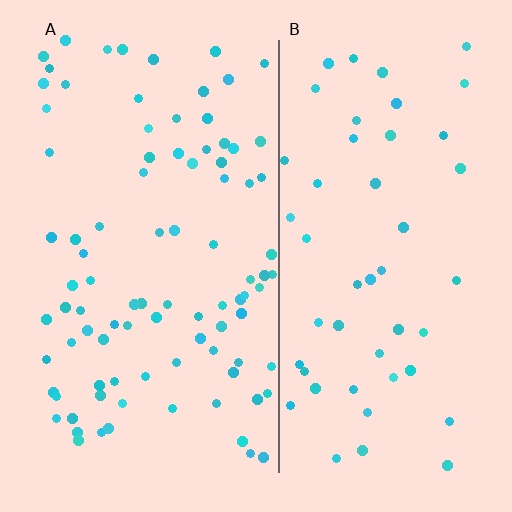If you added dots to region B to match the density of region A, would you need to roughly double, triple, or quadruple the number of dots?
Approximately double.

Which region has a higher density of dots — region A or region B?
A (the left).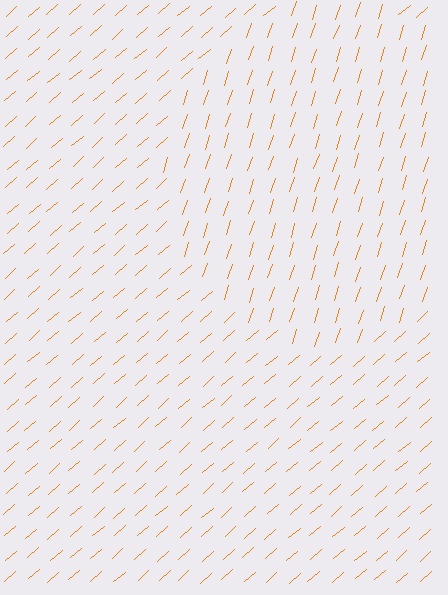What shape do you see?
I see a circle.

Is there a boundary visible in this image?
Yes, there is a texture boundary formed by a change in line orientation.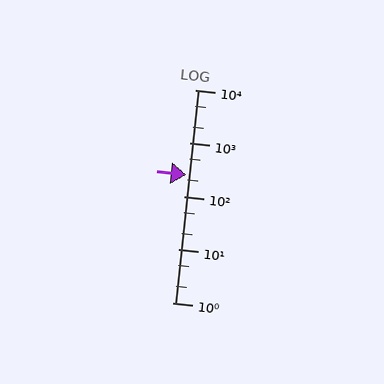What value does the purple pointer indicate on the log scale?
The pointer indicates approximately 250.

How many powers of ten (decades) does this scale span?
The scale spans 4 decades, from 1 to 10000.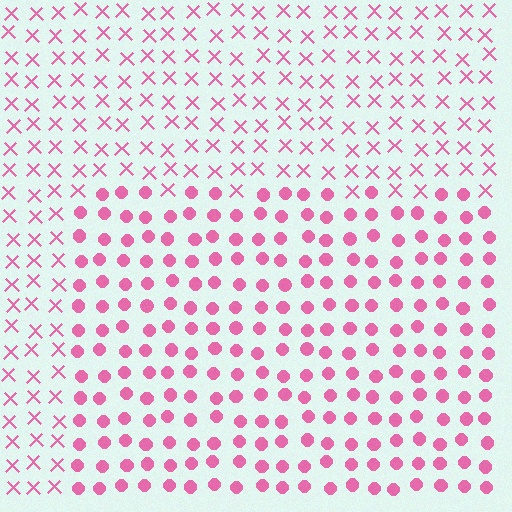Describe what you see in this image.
The image is filled with small pink elements arranged in a uniform grid. A rectangle-shaped region contains circles, while the surrounding area contains X marks. The boundary is defined purely by the change in element shape.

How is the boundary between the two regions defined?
The boundary is defined by a change in element shape: circles inside vs. X marks outside. All elements share the same color and spacing.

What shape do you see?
I see a rectangle.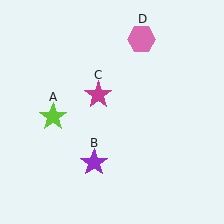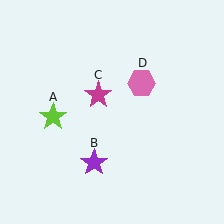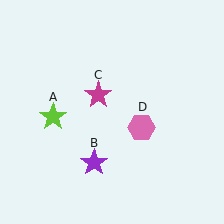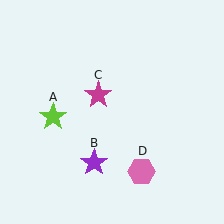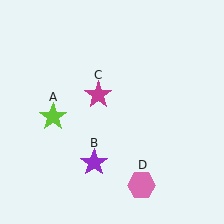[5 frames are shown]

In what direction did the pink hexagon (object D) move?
The pink hexagon (object D) moved down.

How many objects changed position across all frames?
1 object changed position: pink hexagon (object D).